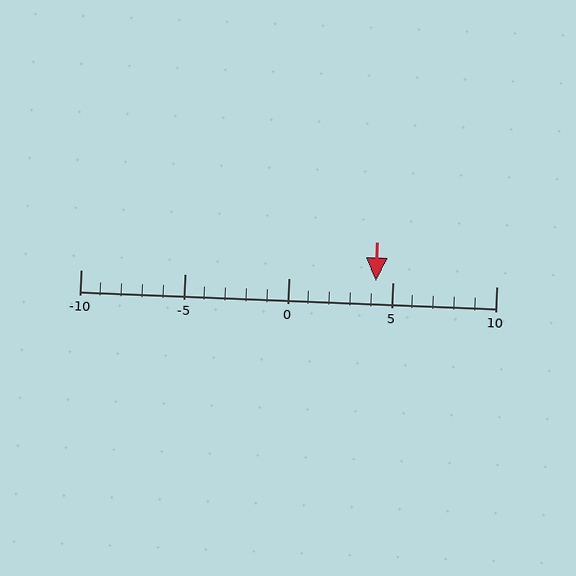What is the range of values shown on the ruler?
The ruler shows values from -10 to 10.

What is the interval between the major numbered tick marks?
The major tick marks are spaced 5 units apart.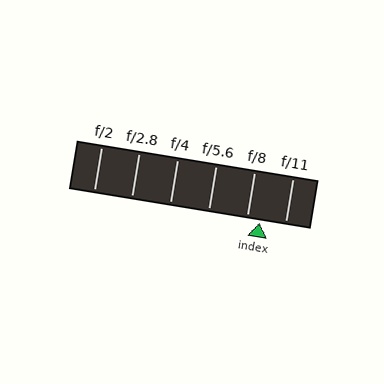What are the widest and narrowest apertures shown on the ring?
The widest aperture shown is f/2 and the narrowest is f/11.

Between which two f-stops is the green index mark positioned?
The index mark is between f/8 and f/11.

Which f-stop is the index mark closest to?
The index mark is closest to f/8.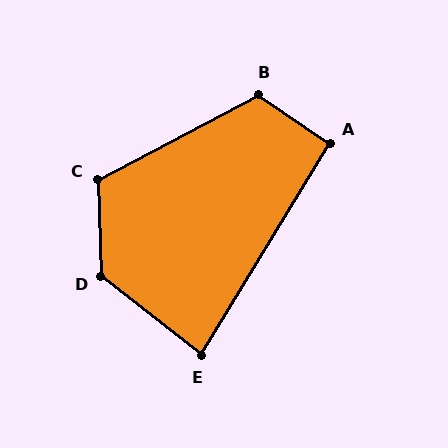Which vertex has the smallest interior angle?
E, at approximately 83 degrees.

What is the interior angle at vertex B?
Approximately 118 degrees (obtuse).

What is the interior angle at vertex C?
Approximately 116 degrees (obtuse).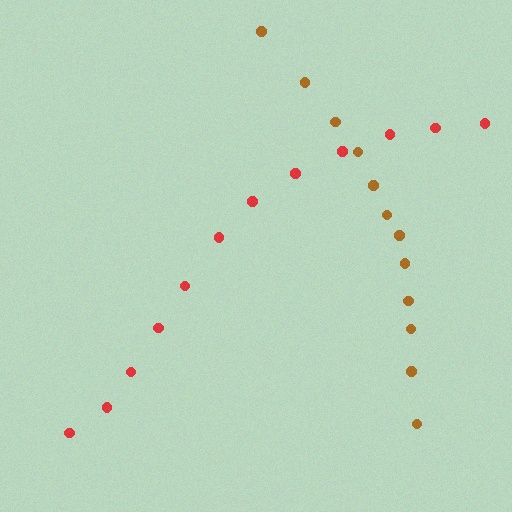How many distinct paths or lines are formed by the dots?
There are 2 distinct paths.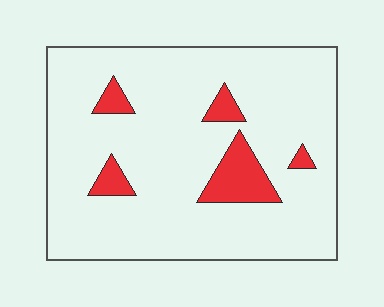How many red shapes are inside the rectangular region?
5.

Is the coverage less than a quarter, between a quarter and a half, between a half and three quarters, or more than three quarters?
Less than a quarter.